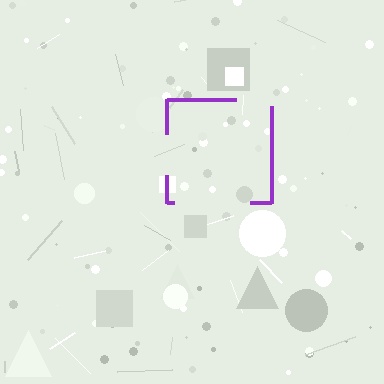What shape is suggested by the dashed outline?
The dashed outline suggests a square.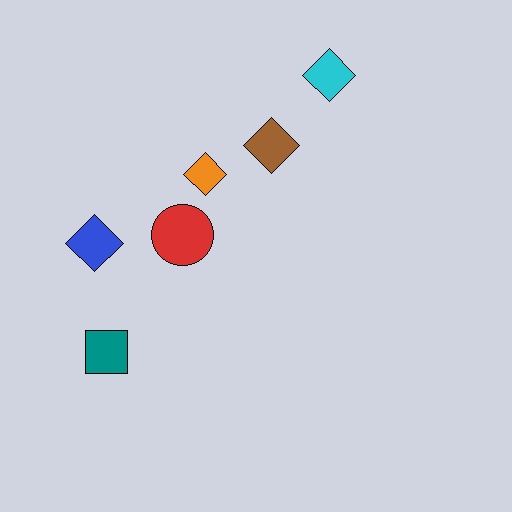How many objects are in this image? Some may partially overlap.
There are 6 objects.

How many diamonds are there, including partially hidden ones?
There are 4 diamonds.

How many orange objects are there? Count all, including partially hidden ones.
There is 1 orange object.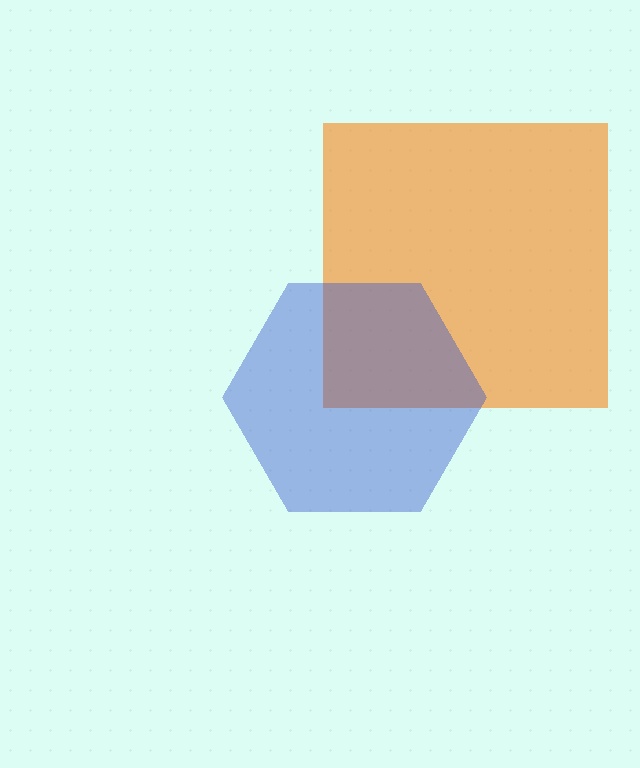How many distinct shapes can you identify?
There are 2 distinct shapes: an orange square, a blue hexagon.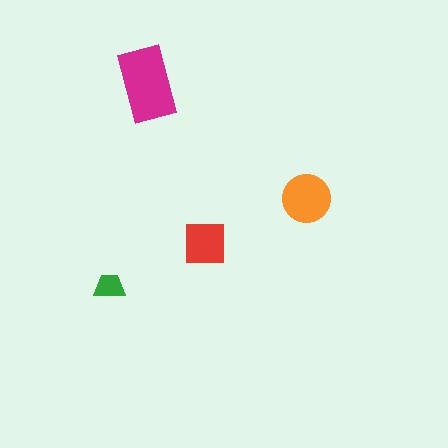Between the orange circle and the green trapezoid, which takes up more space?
The orange circle.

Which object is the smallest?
The green trapezoid.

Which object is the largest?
The magenta rectangle.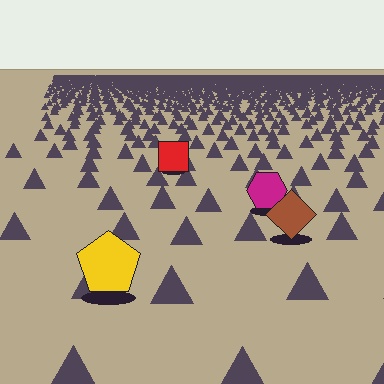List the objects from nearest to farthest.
From nearest to farthest: the yellow pentagon, the brown diamond, the magenta hexagon, the red square.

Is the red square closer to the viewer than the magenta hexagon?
No. The magenta hexagon is closer — you can tell from the texture gradient: the ground texture is coarser near it.